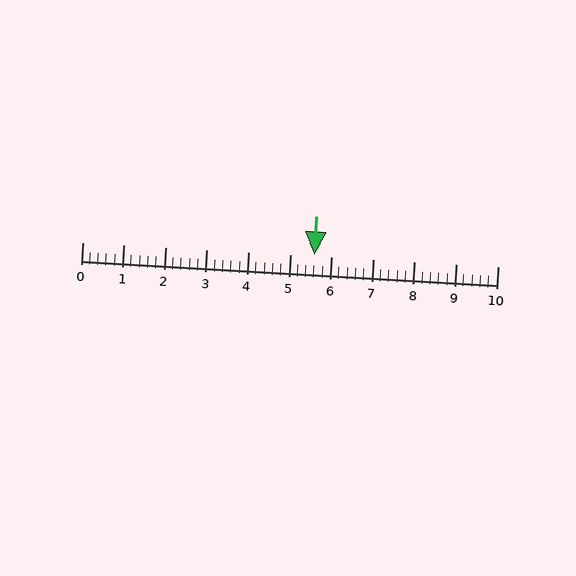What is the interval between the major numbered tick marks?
The major tick marks are spaced 1 units apart.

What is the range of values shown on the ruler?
The ruler shows values from 0 to 10.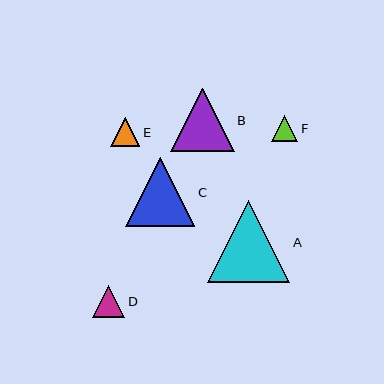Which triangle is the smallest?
Triangle F is the smallest with a size of approximately 26 pixels.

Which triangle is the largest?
Triangle A is the largest with a size of approximately 82 pixels.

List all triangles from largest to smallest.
From largest to smallest: A, C, B, D, E, F.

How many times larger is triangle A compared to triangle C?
Triangle A is approximately 1.2 times the size of triangle C.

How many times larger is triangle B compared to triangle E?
Triangle B is approximately 2.2 times the size of triangle E.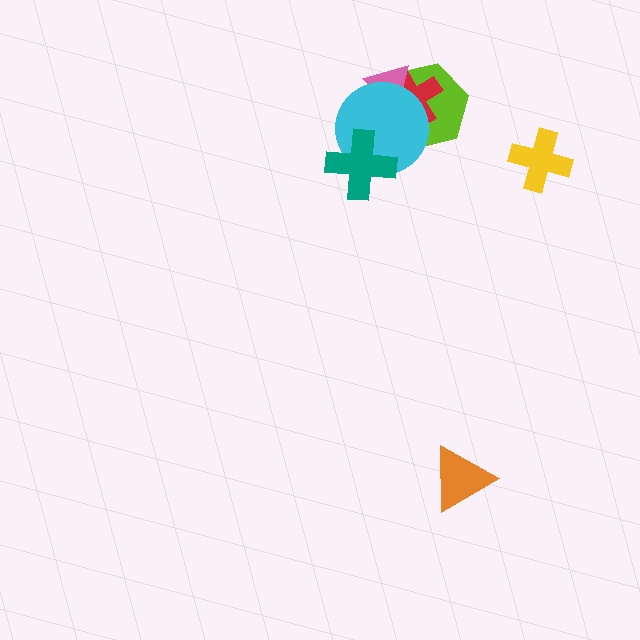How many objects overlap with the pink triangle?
3 objects overlap with the pink triangle.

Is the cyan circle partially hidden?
Yes, it is partially covered by another shape.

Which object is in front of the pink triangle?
The cyan circle is in front of the pink triangle.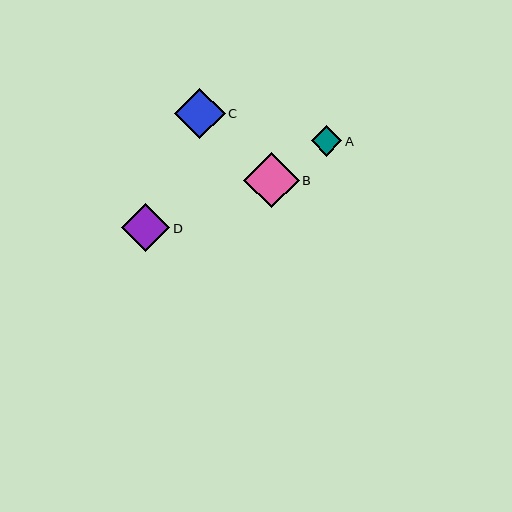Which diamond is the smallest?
Diamond A is the smallest with a size of approximately 31 pixels.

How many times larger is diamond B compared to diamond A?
Diamond B is approximately 1.8 times the size of diamond A.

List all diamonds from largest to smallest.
From largest to smallest: B, C, D, A.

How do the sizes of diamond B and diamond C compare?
Diamond B and diamond C are approximately the same size.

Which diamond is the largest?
Diamond B is the largest with a size of approximately 55 pixels.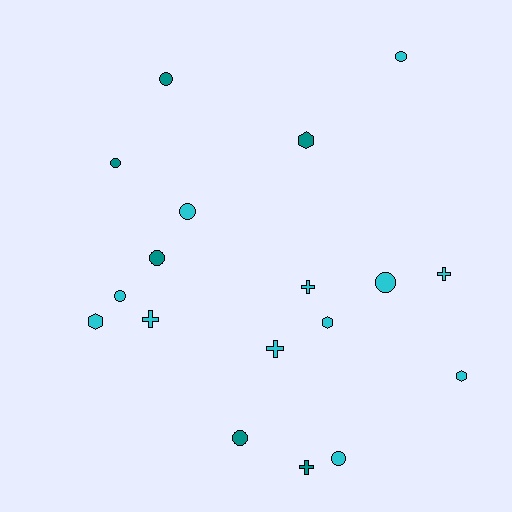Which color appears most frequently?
Cyan, with 12 objects.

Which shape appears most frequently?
Circle, with 9 objects.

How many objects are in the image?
There are 18 objects.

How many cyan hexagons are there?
There are 3 cyan hexagons.